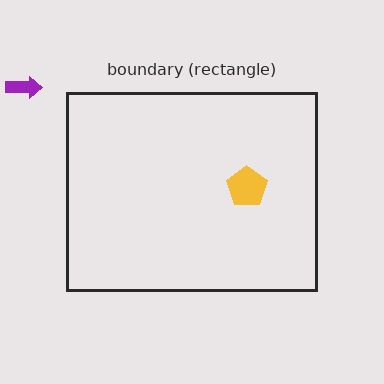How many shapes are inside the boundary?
1 inside, 1 outside.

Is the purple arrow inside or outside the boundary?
Outside.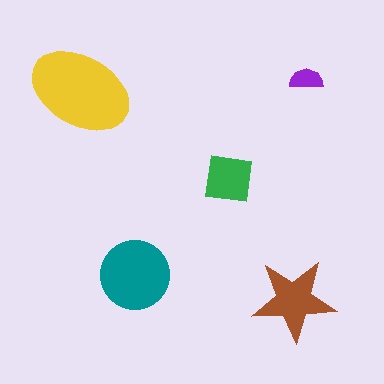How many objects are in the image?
There are 5 objects in the image.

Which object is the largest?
The yellow ellipse.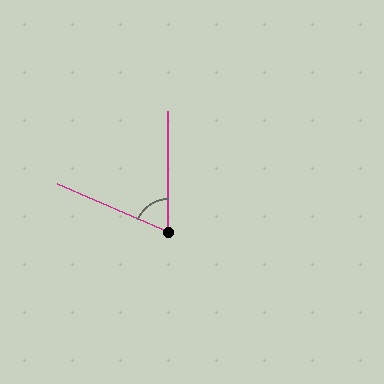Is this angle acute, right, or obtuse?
It is acute.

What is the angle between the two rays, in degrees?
Approximately 66 degrees.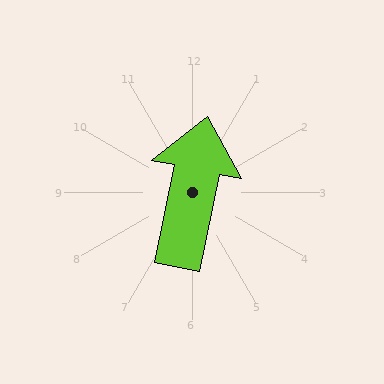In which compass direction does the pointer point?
North.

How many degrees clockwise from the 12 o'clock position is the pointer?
Approximately 12 degrees.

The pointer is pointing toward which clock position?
Roughly 12 o'clock.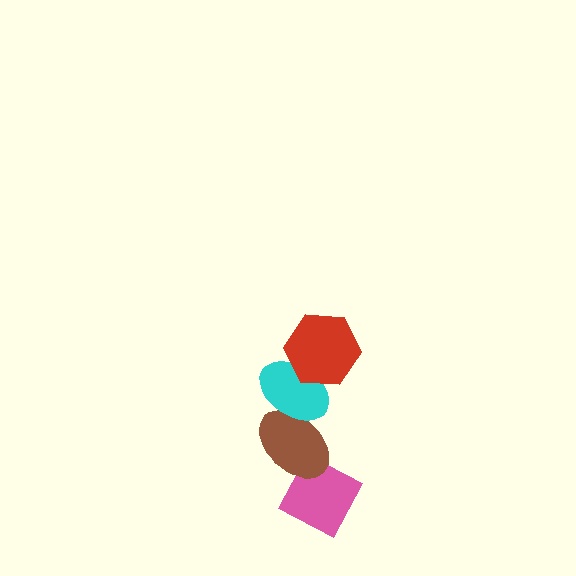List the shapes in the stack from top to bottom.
From top to bottom: the red hexagon, the cyan ellipse, the brown ellipse, the pink diamond.